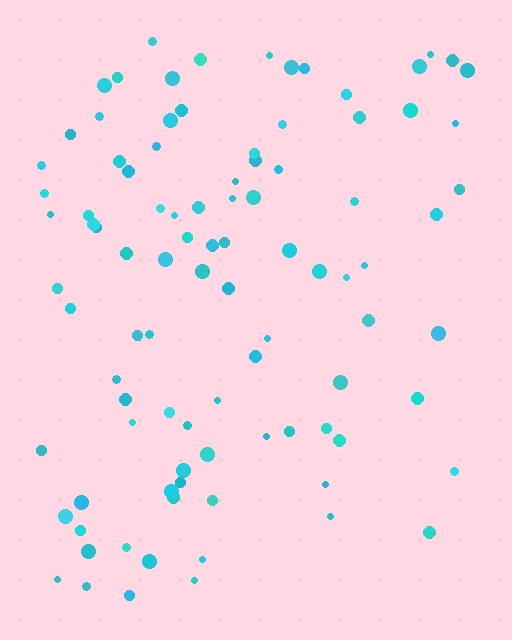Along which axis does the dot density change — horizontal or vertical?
Horizontal.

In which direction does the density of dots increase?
From right to left, with the left side densest.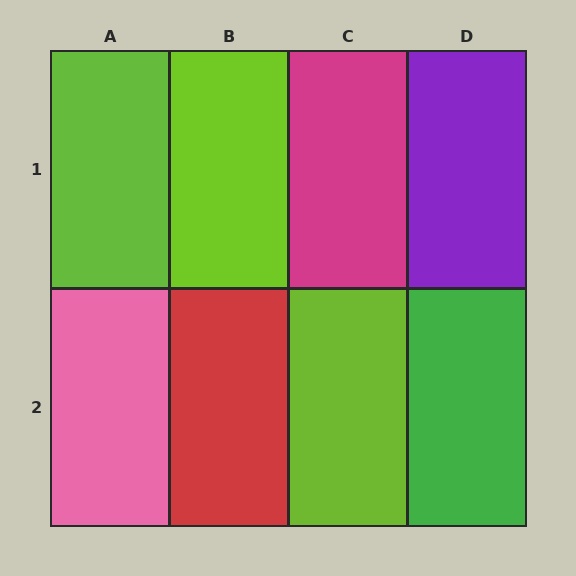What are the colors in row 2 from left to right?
Pink, red, lime, green.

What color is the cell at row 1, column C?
Magenta.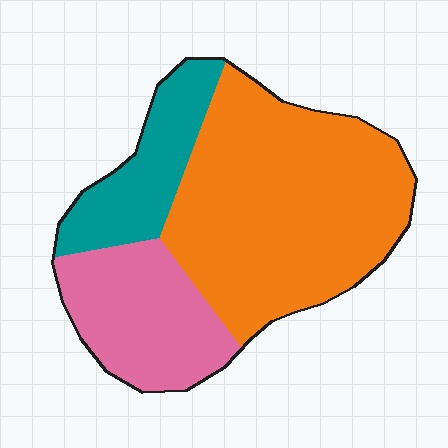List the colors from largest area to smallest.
From largest to smallest: orange, pink, teal.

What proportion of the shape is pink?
Pink takes up less than a quarter of the shape.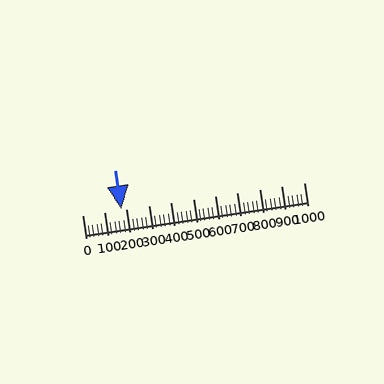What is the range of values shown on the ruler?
The ruler shows values from 0 to 1000.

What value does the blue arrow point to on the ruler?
The blue arrow points to approximately 177.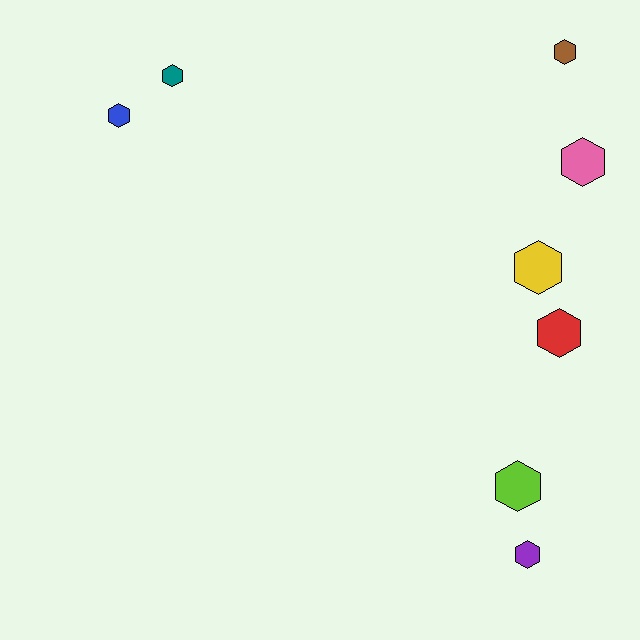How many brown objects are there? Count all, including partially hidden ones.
There is 1 brown object.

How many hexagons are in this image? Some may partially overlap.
There are 8 hexagons.